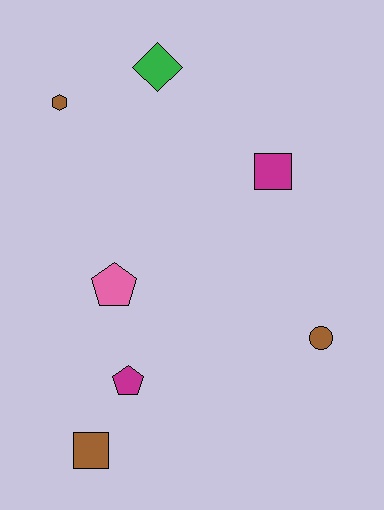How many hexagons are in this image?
There is 1 hexagon.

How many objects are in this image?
There are 7 objects.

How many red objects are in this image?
There are no red objects.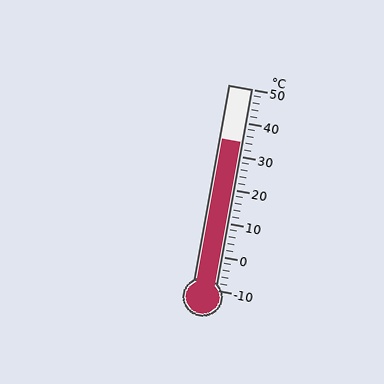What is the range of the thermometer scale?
The thermometer scale ranges from -10°C to 50°C.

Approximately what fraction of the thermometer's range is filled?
The thermometer is filled to approximately 75% of its range.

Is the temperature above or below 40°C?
The temperature is below 40°C.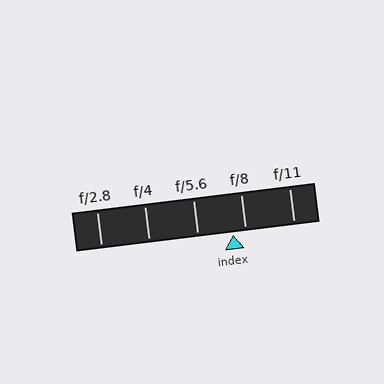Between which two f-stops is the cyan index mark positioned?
The index mark is between f/5.6 and f/8.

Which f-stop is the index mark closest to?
The index mark is closest to f/8.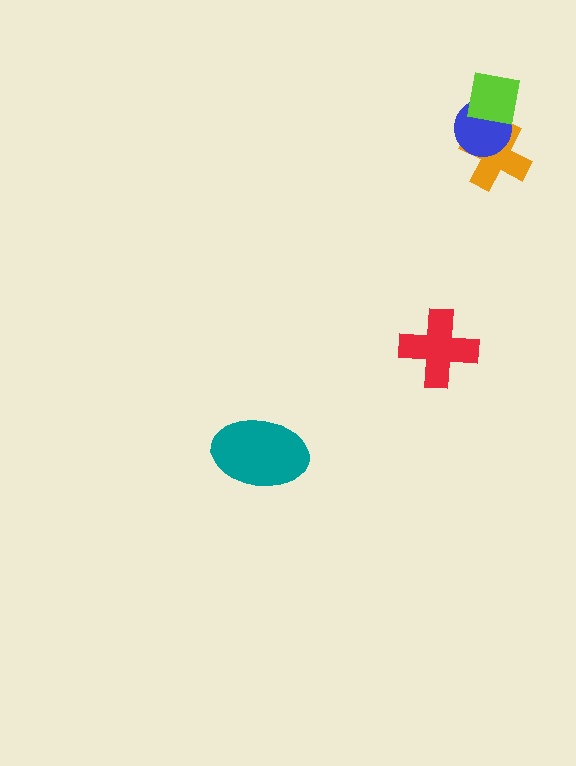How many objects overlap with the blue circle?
2 objects overlap with the blue circle.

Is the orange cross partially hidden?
Yes, it is partially covered by another shape.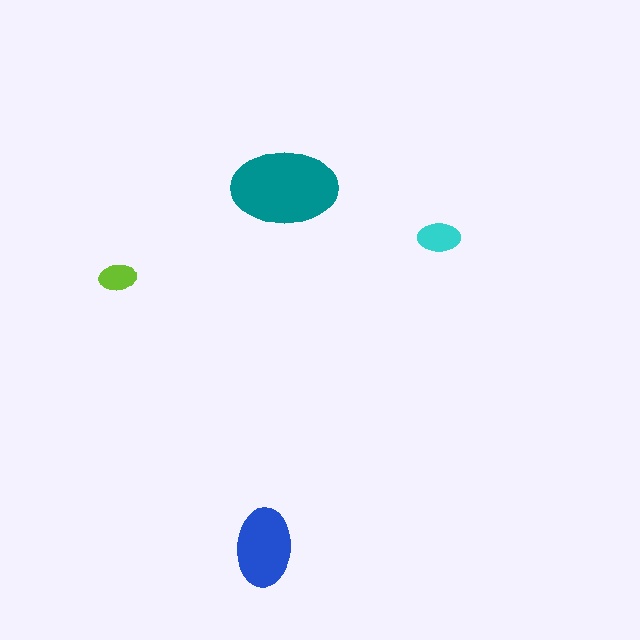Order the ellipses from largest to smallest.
the teal one, the blue one, the cyan one, the lime one.